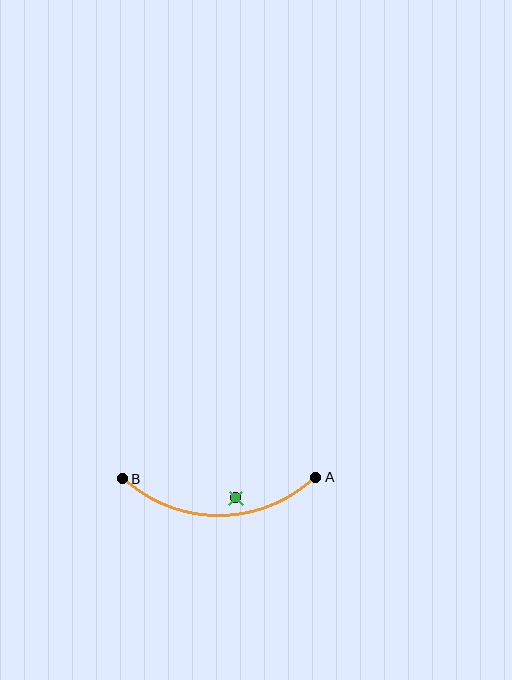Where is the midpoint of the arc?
The arc midpoint is the point on the curve farthest from the straight line joining A and B. It sits below that line.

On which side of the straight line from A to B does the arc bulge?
The arc bulges below the straight line connecting A and B.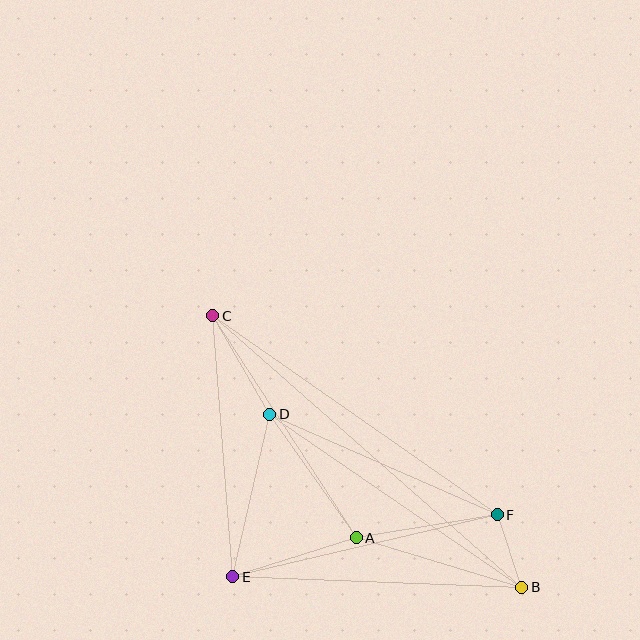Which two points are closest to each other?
Points B and F are closest to each other.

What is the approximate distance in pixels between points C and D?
The distance between C and D is approximately 114 pixels.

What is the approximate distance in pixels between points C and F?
The distance between C and F is approximately 347 pixels.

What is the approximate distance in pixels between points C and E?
The distance between C and E is approximately 262 pixels.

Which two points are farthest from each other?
Points B and C are farthest from each other.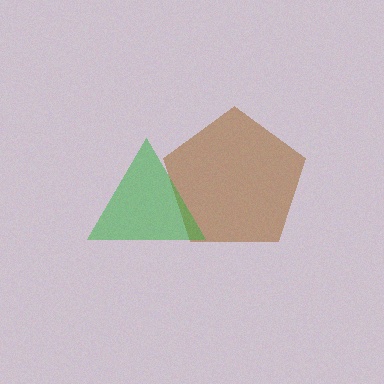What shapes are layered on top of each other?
The layered shapes are: a brown pentagon, a green triangle.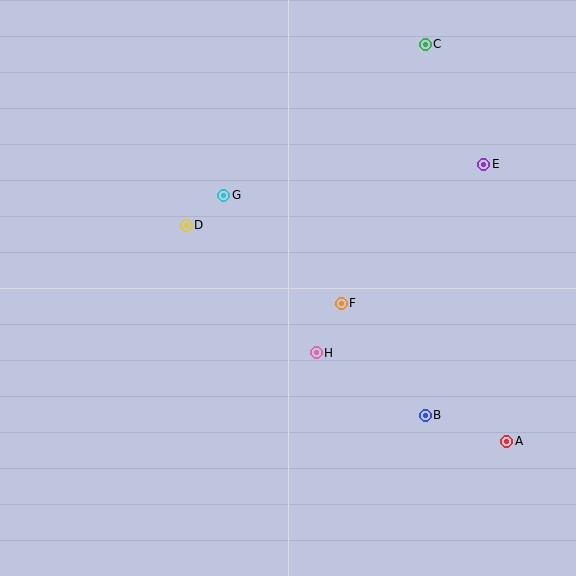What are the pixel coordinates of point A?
Point A is at (507, 441).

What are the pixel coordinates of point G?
Point G is at (224, 195).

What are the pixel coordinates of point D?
Point D is at (186, 225).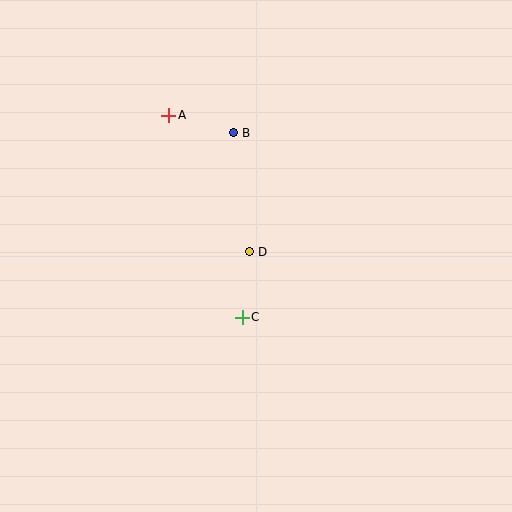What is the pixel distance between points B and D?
The distance between B and D is 120 pixels.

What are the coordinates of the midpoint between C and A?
The midpoint between C and A is at (205, 216).